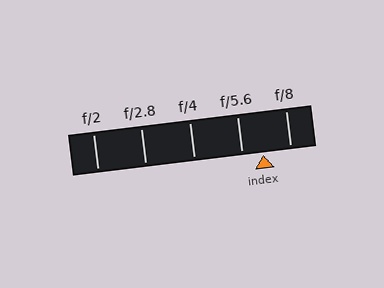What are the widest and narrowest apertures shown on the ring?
The widest aperture shown is f/2 and the narrowest is f/8.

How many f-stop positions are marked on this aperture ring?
There are 5 f-stop positions marked.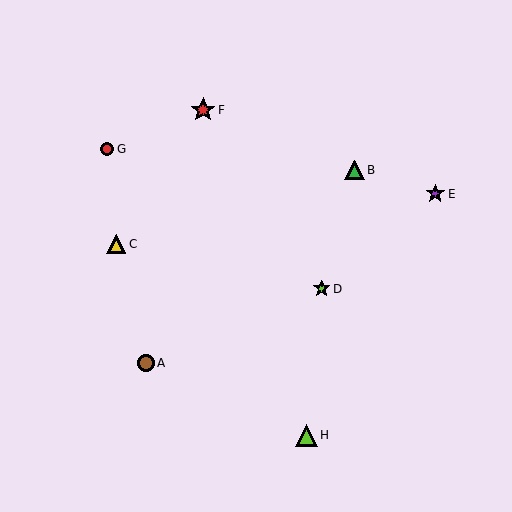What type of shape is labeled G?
Shape G is a red circle.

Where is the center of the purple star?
The center of the purple star is at (435, 194).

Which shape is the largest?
The red star (labeled F) is the largest.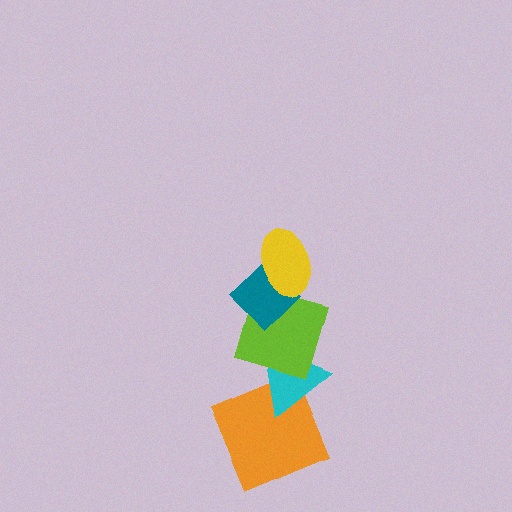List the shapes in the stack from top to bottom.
From top to bottom: the yellow ellipse, the teal diamond, the lime square, the cyan triangle, the orange square.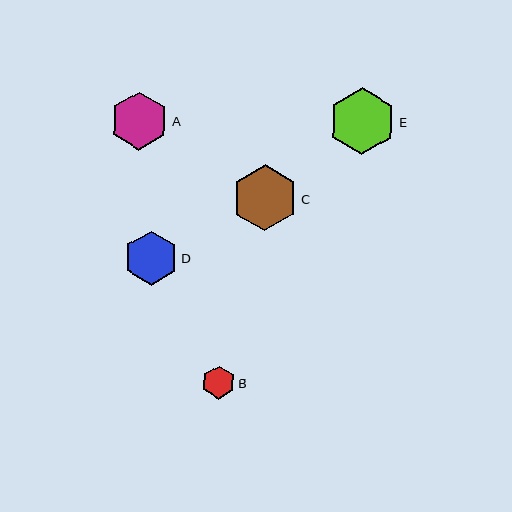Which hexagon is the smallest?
Hexagon B is the smallest with a size of approximately 33 pixels.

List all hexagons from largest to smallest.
From largest to smallest: E, C, A, D, B.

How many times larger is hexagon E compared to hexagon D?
Hexagon E is approximately 1.2 times the size of hexagon D.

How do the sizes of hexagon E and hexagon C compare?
Hexagon E and hexagon C are approximately the same size.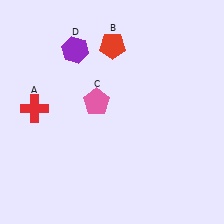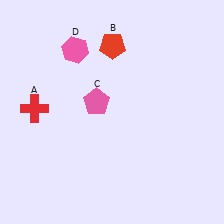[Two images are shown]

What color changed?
The hexagon (D) changed from purple in Image 1 to pink in Image 2.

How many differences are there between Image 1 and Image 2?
There is 1 difference between the two images.